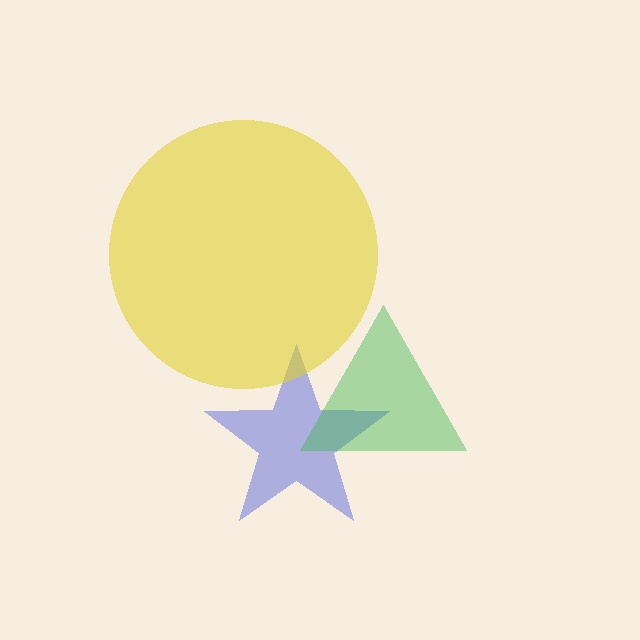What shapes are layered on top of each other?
The layered shapes are: a blue star, a yellow circle, a green triangle.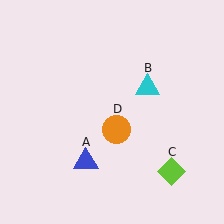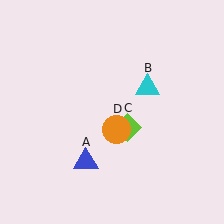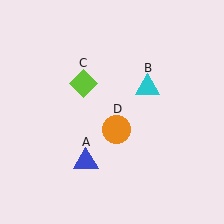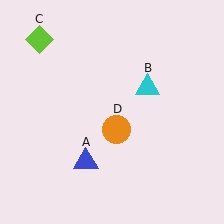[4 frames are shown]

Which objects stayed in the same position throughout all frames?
Blue triangle (object A) and cyan triangle (object B) and orange circle (object D) remained stationary.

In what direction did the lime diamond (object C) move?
The lime diamond (object C) moved up and to the left.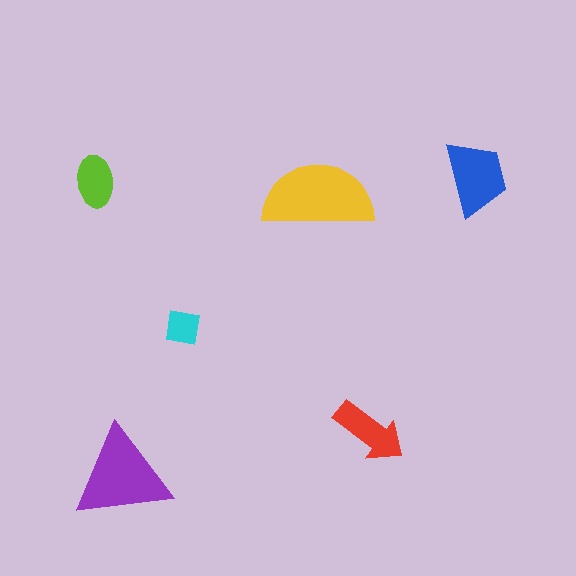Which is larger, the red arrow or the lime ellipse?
The red arrow.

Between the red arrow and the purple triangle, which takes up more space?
The purple triangle.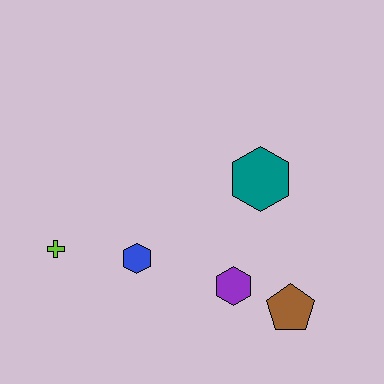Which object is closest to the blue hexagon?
The lime cross is closest to the blue hexagon.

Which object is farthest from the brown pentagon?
The lime cross is farthest from the brown pentagon.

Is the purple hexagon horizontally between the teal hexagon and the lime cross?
Yes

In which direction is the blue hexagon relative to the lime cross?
The blue hexagon is to the right of the lime cross.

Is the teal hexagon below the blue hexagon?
No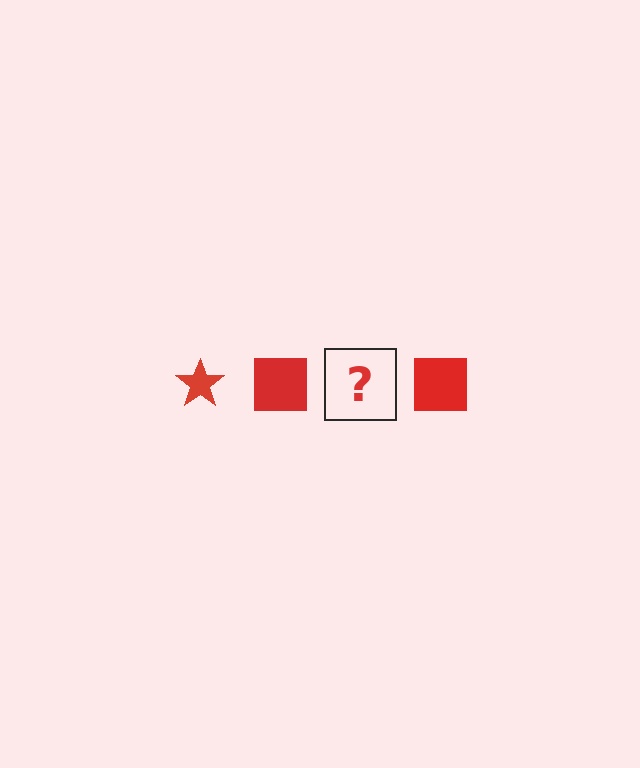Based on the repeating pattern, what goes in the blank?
The blank should be a red star.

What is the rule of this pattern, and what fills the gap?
The rule is that the pattern cycles through star, square shapes in red. The gap should be filled with a red star.